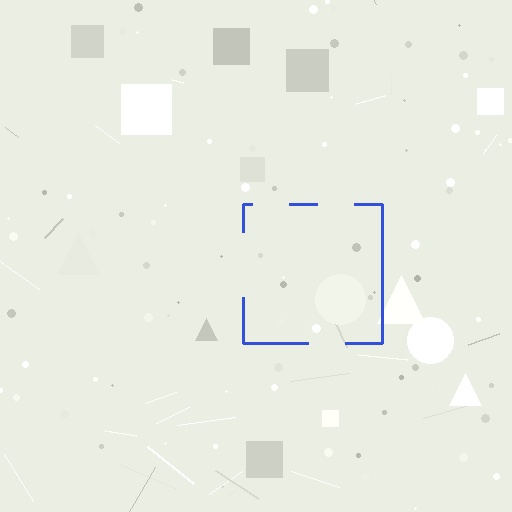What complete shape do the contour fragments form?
The contour fragments form a square.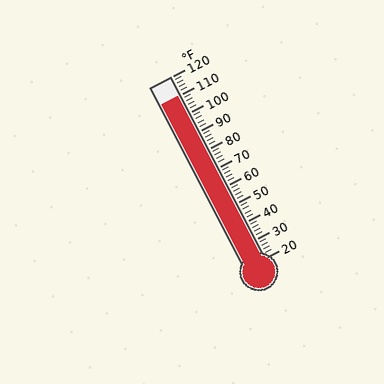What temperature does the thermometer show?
The thermometer shows approximately 110°F.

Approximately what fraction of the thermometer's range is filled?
The thermometer is filled to approximately 90% of its range.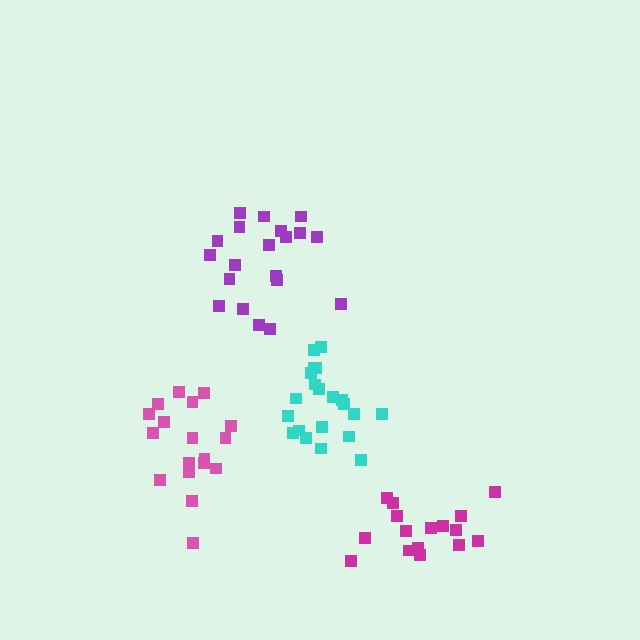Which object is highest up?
The purple cluster is topmost.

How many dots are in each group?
Group 1: 18 dots, Group 2: 16 dots, Group 3: 21 dots, Group 4: 20 dots (75 total).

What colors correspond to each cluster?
The clusters are colored: pink, magenta, cyan, purple.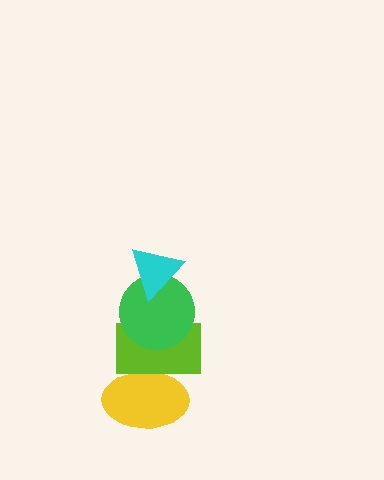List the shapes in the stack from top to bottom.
From top to bottom: the cyan triangle, the green circle, the lime rectangle, the yellow ellipse.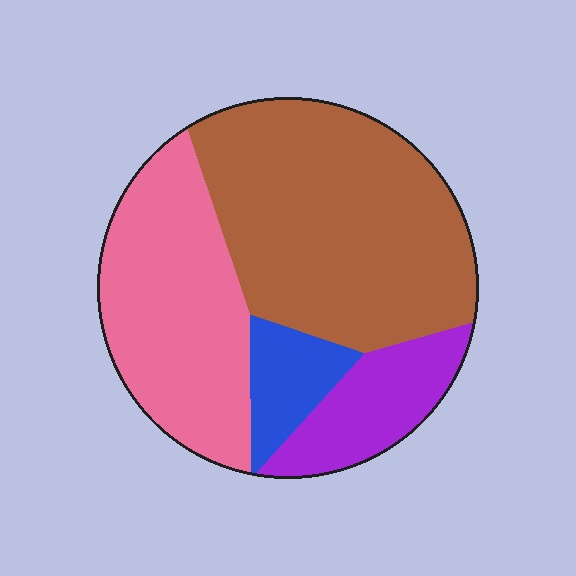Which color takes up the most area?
Brown, at roughly 45%.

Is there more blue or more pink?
Pink.